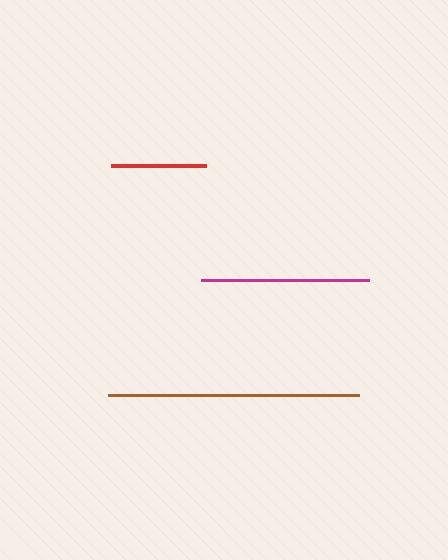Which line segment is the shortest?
The red line is the shortest at approximately 95 pixels.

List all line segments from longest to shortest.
From longest to shortest: brown, magenta, red.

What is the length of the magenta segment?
The magenta segment is approximately 168 pixels long.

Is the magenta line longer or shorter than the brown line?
The brown line is longer than the magenta line.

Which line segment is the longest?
The brown line is the longest at approximately 251 pixels.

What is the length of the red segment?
The red segment is approximately 95 pixels long.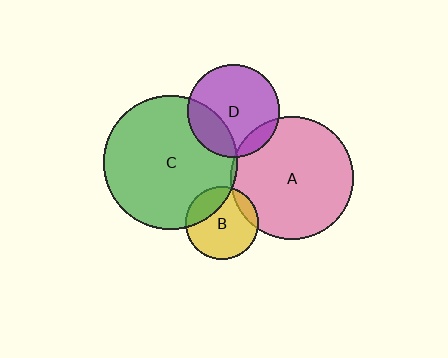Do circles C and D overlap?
Yes.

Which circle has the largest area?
Circle C (green).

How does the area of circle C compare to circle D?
Approximately 2.1 times.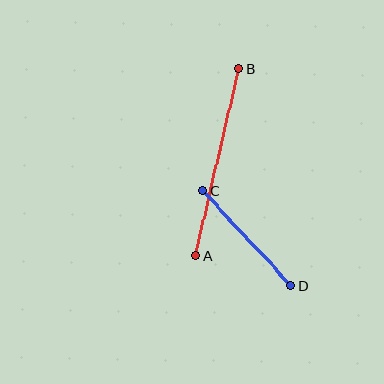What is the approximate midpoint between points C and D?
The midpoint is at approximately (247, 238) pixels.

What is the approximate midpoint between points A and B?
The midpoint is at approximately (217, 162) pixels.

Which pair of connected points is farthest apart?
Points A and B are farthest apart.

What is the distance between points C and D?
The distance is approximately 129 pixels.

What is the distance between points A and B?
The distance is approximately 193 pixels.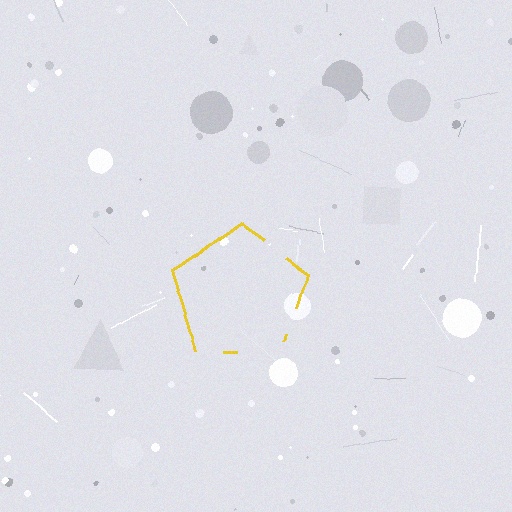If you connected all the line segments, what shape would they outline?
They would outline a pentagon.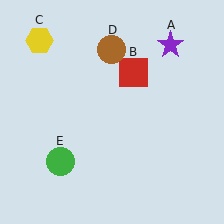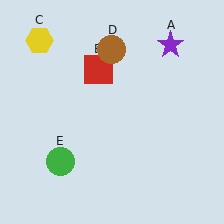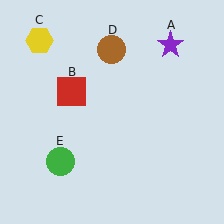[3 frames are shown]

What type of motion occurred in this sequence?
The red square (object B) rotated counterclockwise around the center of the scene.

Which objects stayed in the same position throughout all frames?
Purple star (object A) and yellow hexagon (object C) and brown circle (object D) and green circle (object E) remained stationary.